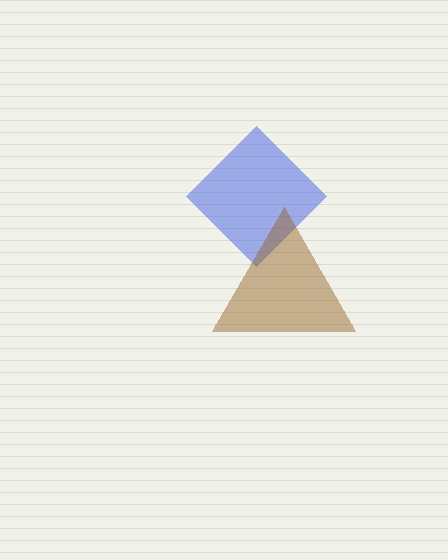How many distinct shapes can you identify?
There are 2 distinct shapes: a blue diamond, a brown triangle.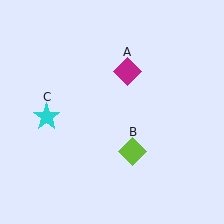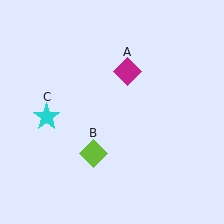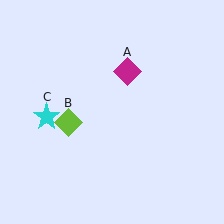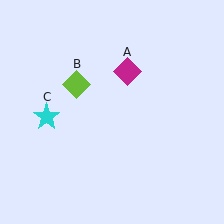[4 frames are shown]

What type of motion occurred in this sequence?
The lime diamond (object B) rotated clockwise around the center of the scene.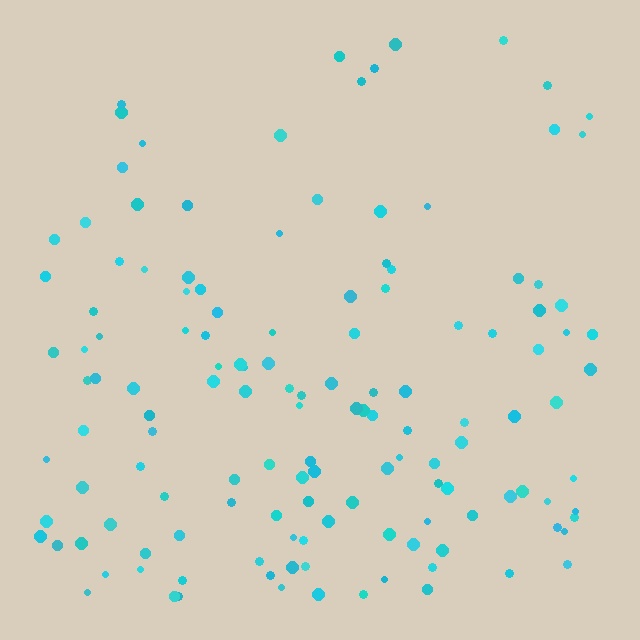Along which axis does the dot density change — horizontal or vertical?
Vertical.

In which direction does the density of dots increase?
From top to bottom, with the bottom side densest.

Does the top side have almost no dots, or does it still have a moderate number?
Still a moderate number, just noticeably fewer than the bottom.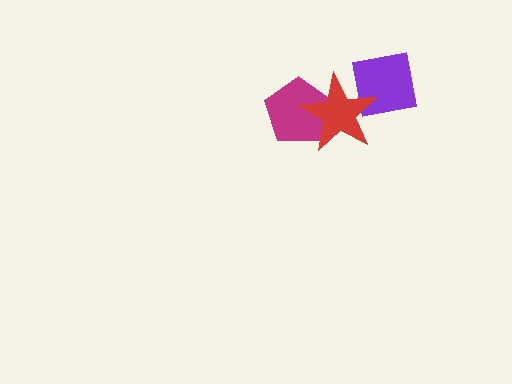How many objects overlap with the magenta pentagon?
1 object overlaps with the magenta pentagon.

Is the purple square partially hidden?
Yes, it is partially covered by another shape.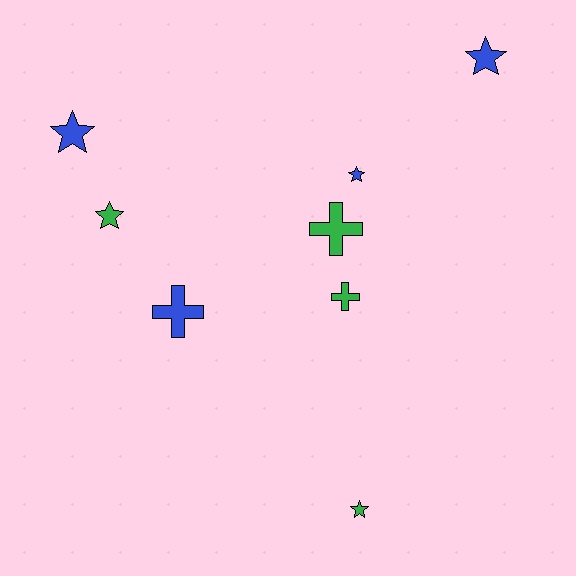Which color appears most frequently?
Green, with 4 objects.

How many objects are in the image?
There are 8 objects.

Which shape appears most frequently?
Star, with 5 objects.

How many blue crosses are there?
There is 1 blue cross.